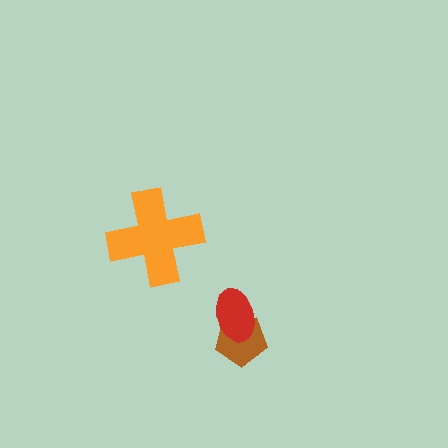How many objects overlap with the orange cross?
0 objects overlap with the orange cross.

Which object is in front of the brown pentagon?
The red ellipse is in front of the brown pentagon.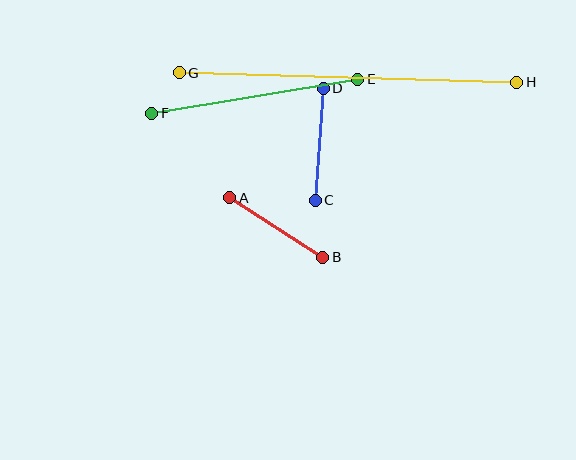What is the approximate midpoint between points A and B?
The midpoint is at approximately (276, 227) pixels.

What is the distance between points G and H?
The distance is approximately 338 pixels.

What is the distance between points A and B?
The distance is approximately 111 pixels.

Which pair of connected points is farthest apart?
Points G and H are farthest apart.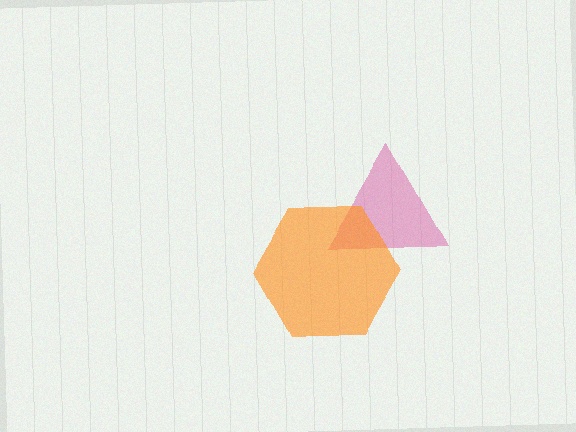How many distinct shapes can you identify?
There are 2 distinct shapes: a pink triangle, an orange hexagon.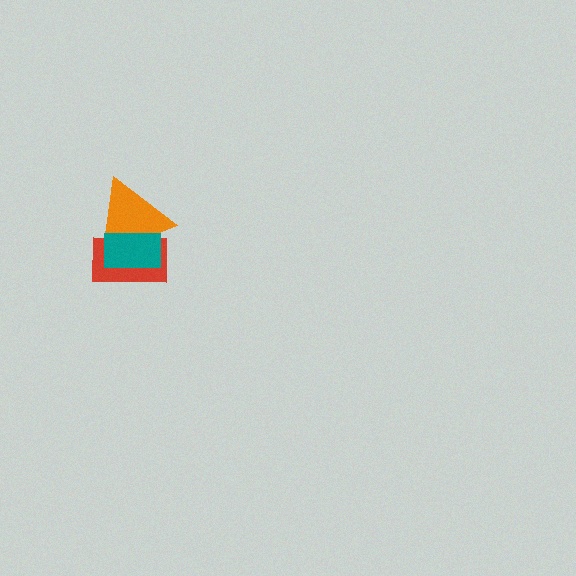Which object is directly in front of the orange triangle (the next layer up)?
The red rectangle is directly in front of the orange triangle.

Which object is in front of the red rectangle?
The teal rectangle is in front of the red rectangle.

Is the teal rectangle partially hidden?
No, no other shape covers it.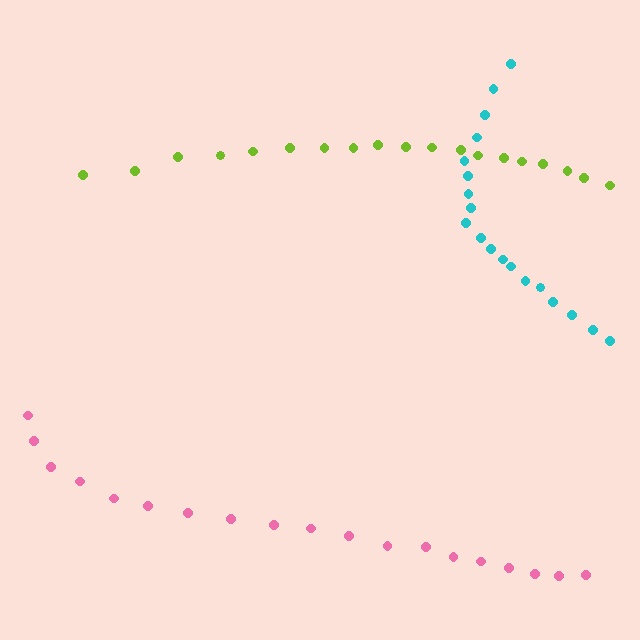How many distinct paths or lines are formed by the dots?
There are 3 distinct paths.